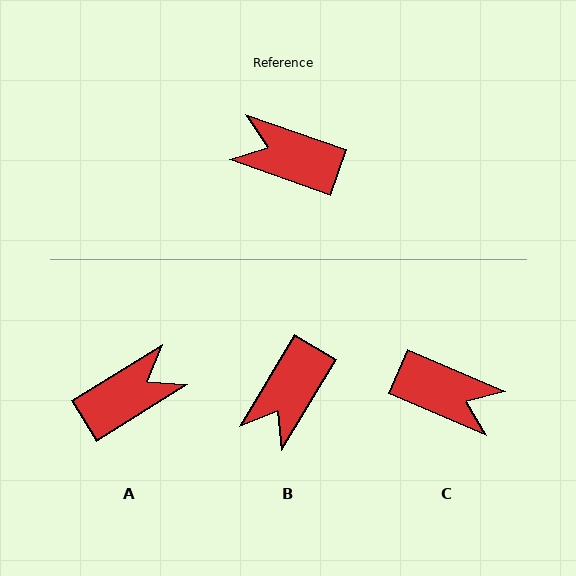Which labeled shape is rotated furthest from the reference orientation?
C, about 176 degrees away.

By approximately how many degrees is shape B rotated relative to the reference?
Approximately 78 degrees counter-clockwise.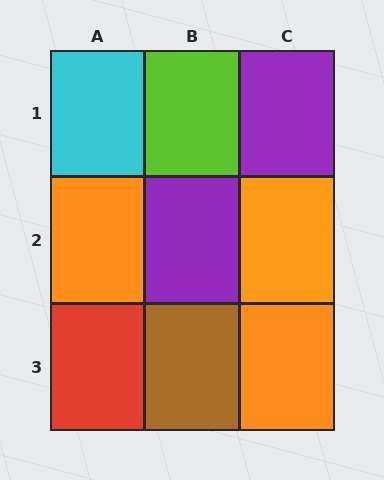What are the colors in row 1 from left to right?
Cyan, lime, purple.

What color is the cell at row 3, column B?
Brown.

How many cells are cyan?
1 cell is cyan.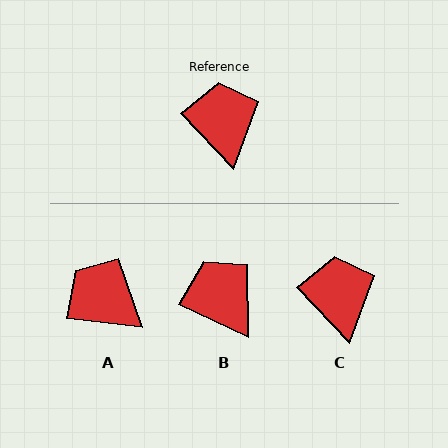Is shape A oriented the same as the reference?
No, it is off by about 40 degrees.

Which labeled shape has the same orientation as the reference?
C.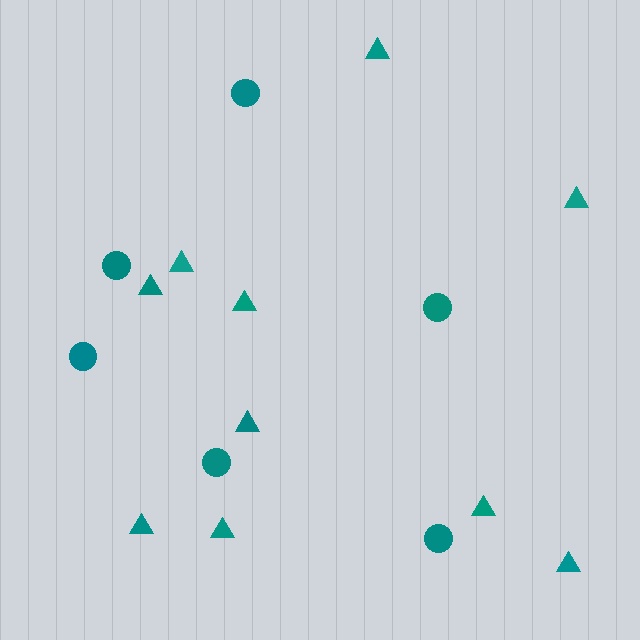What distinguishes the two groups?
There are 2 groups: one group of circles (6) and one group of triangles (10).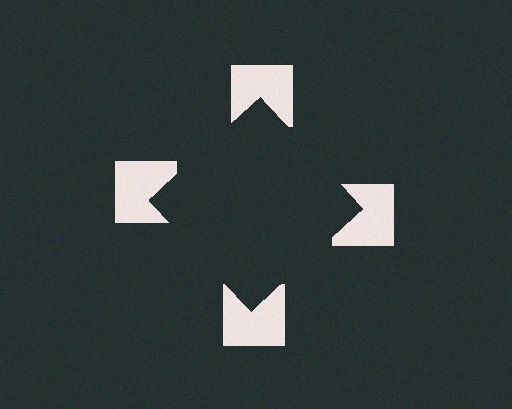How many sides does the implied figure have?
4 sides.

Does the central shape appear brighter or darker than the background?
It typically appears slightly darker than the background, even though no actual brightness change is drawn.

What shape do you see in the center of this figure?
An illusory square — its edges are inferred from the aligned wedge cuts in the notched squares, not physically drawn.